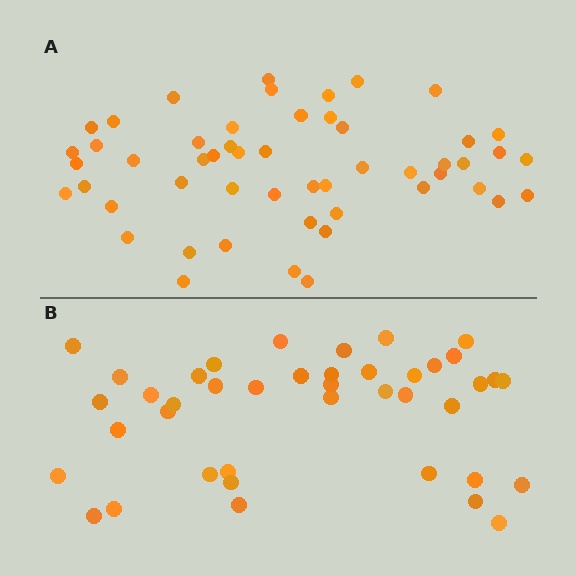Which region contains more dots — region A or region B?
Region A (the top region) has more dots.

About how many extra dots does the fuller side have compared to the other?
Region A has roughly 12 or so more dots than region B.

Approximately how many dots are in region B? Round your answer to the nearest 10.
About 40 dots. (The exact count is 41, which rounds to 40.)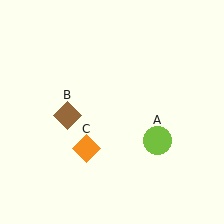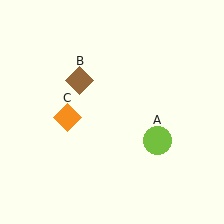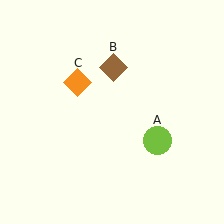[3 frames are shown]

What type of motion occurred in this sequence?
The brown diamond (object B), orange diamond (object C) rotated clockwise around the center of the scene.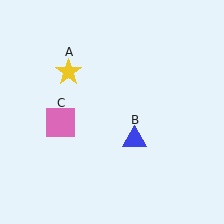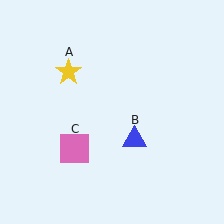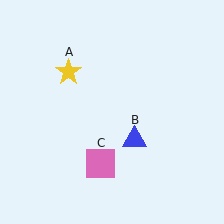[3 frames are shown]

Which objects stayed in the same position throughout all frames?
Yellow star (object A) and blue triangle (object B) remained stationary.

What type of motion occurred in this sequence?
The pink square (object C) rotated counterclockwise around the center of the scene.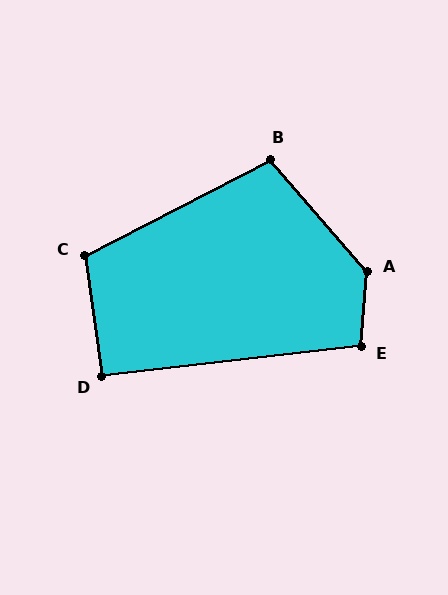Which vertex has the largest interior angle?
A, at approximately 134 degrees.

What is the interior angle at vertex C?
Approximately 109 degrees (obtuse).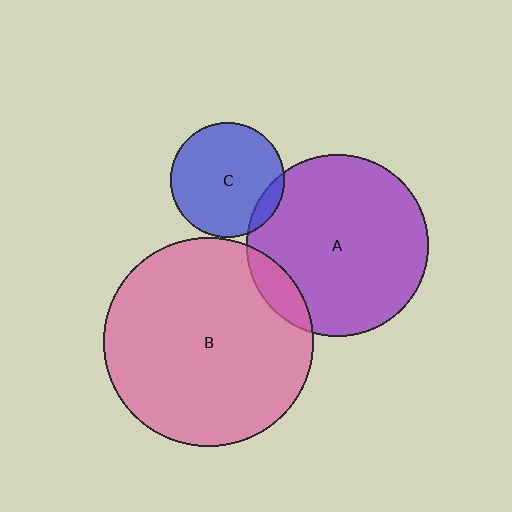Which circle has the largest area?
Circle B (pink).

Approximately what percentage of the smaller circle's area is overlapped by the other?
Approximately 10%.